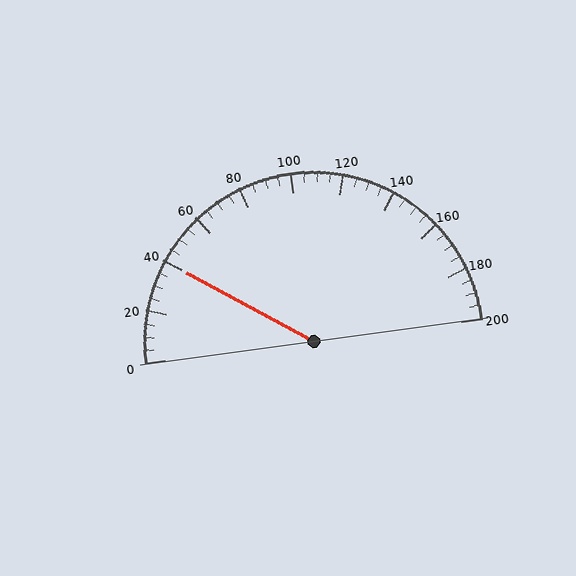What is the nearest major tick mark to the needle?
The nearest major tick mark is 40.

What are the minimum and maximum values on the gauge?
The gauge ranges from 0 to 200.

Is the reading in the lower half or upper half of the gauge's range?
The reading is in the lower half of the range (0 to 200).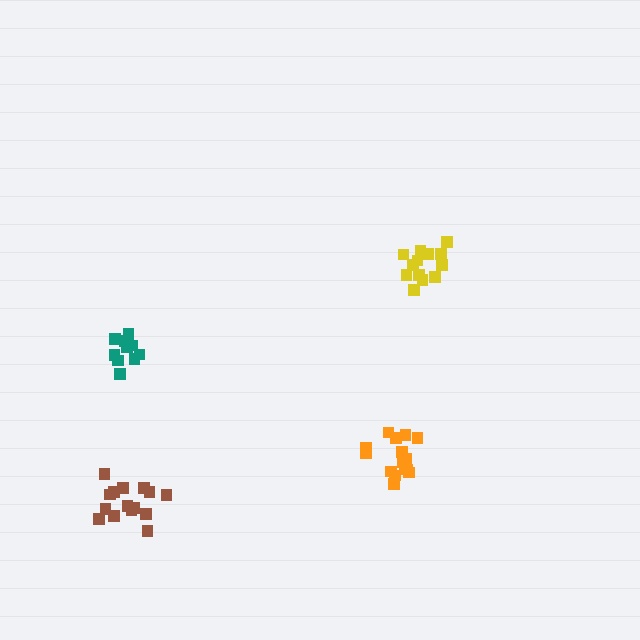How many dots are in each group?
Group 1: 10 dots, Group 2: 13 dots, Group 3: 15 dots, Group 4: 15 dots (53 total).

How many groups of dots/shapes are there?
There are 4 groups.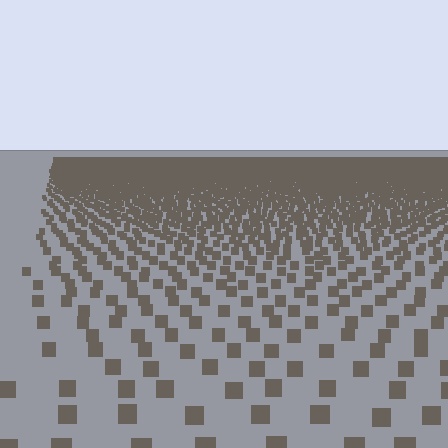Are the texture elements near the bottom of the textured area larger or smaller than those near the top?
Larger. Near the bottom, elements are closer to the viewer and appear at a bigger on-screen size.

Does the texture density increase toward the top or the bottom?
Density increases toward the top.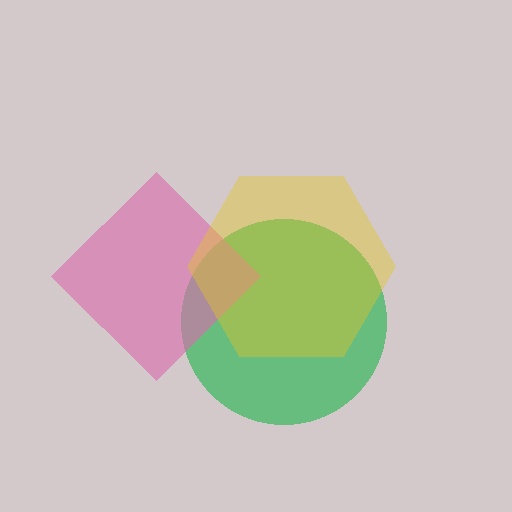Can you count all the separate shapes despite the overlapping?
Yes, there are 3 separate shapes.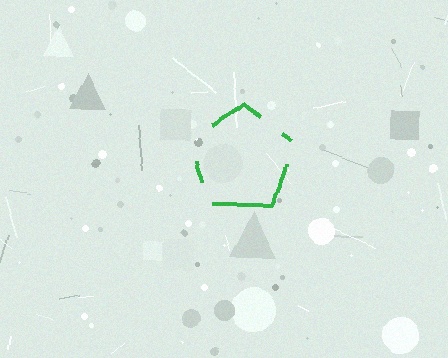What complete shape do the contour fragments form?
The contour fragments form a pentagon.